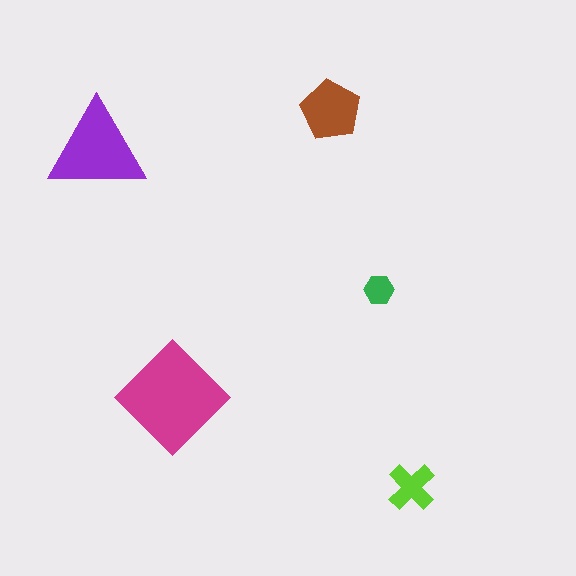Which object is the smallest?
The green hexagon.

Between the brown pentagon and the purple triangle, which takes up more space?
The purple triangle.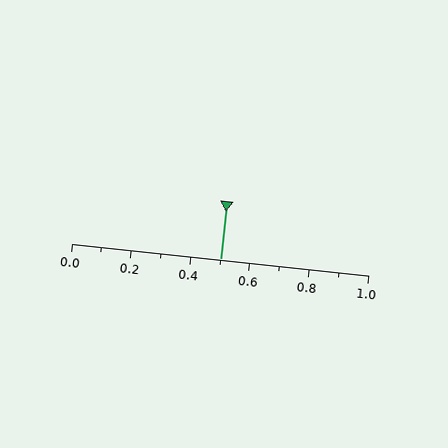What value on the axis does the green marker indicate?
The marker indicates approximately 0.5.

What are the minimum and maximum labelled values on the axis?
The axis runs from 0.0 to 1.0.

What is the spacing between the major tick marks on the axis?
The major ticks are spaced 0.2 apart.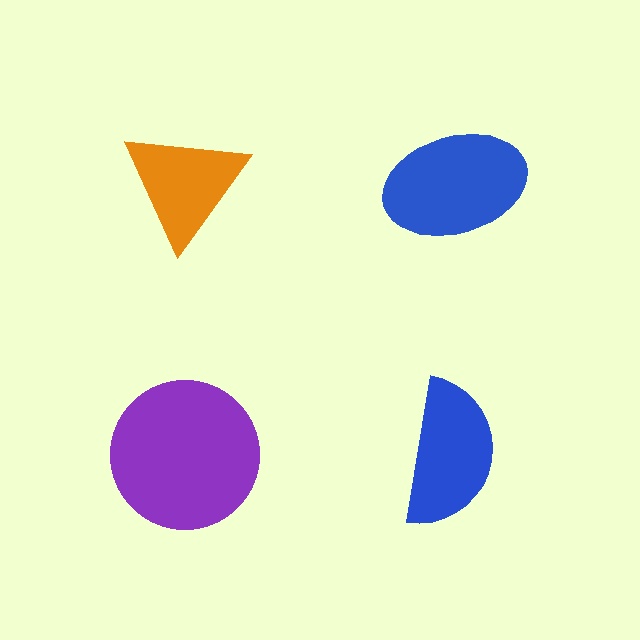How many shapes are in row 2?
2 shapes.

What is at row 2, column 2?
A blue semicircle.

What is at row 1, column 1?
An orange triangle.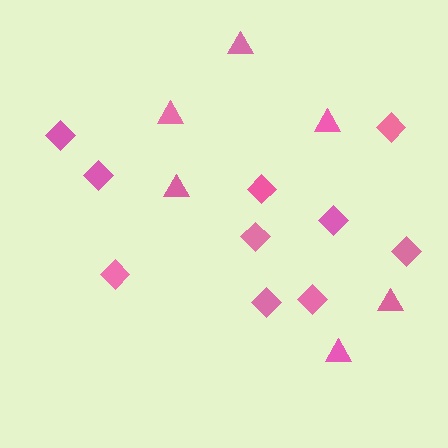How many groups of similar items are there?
There are 2 groups: one group of diamonds (10) and one group of triangles (6).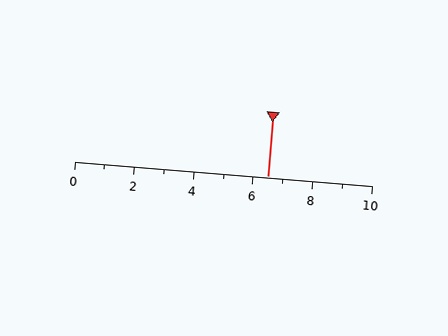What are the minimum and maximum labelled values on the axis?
The axis runs from 0 to 10.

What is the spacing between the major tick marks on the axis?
The major ticks are spaced 2 apart.